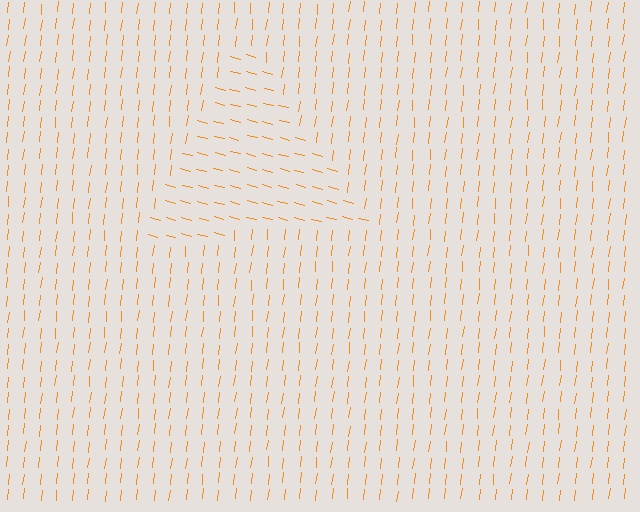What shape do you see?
I see a triangle.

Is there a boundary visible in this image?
Yes, there is a texture boundary formed by a change in line orientation.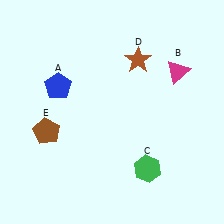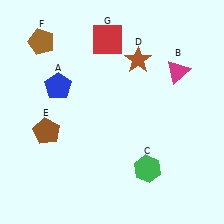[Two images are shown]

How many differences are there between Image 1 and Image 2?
There are 2 differences between the two images.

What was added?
A brown pentagon (F), a red square (G) were added in Image 2.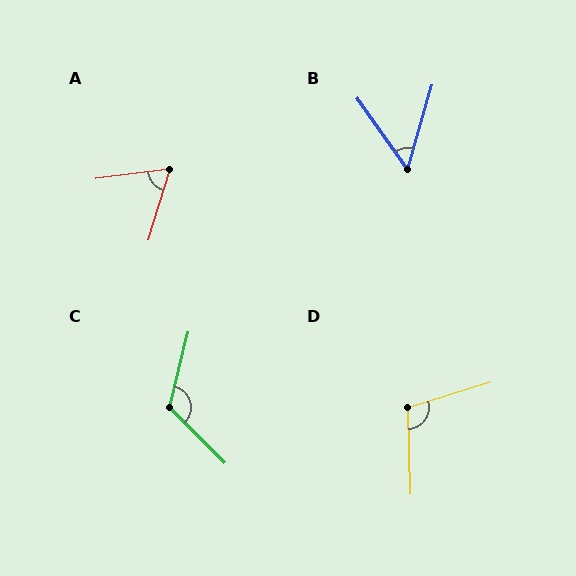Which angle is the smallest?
B, at approximately 51 degrees.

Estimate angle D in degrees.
Approximately 105 degrees.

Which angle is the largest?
C, at approximately 121 degrees.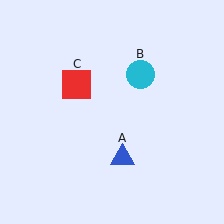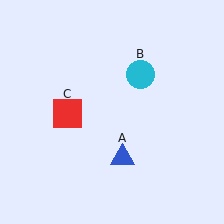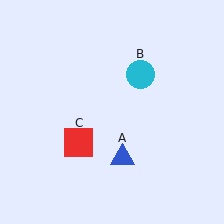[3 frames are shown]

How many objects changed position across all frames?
1 object changed position: red square (object C).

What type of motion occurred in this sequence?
The red square (object C) rotated counterclockwise around the center of the scene.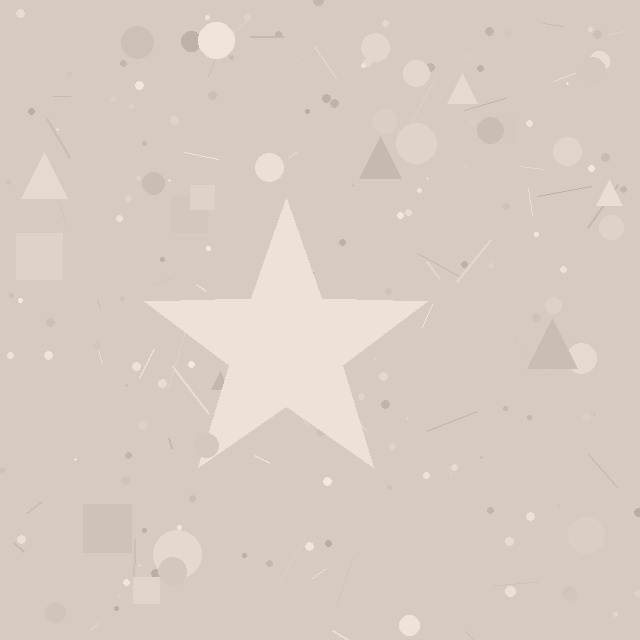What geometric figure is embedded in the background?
A star is embedded in the background.